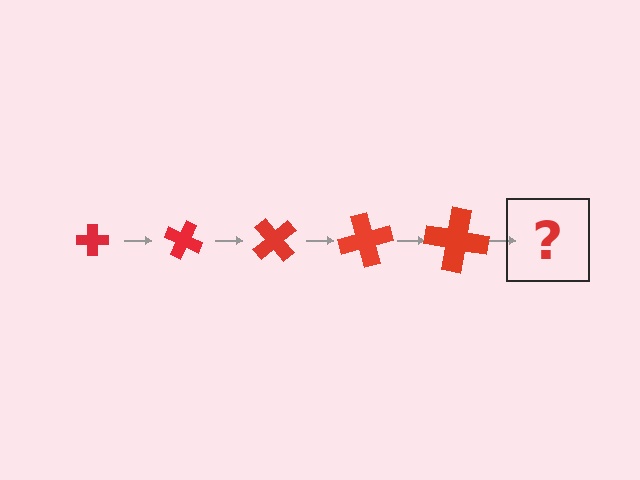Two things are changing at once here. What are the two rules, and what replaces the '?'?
The two rules are that the cross grows larger each step and it rotates 25 degrees each step. The '?' should be a cross, larger than the previous one and rotated 125 degrees from the start.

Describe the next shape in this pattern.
It should be a cross, larger than the previous one and rotated 125 degrees from the start.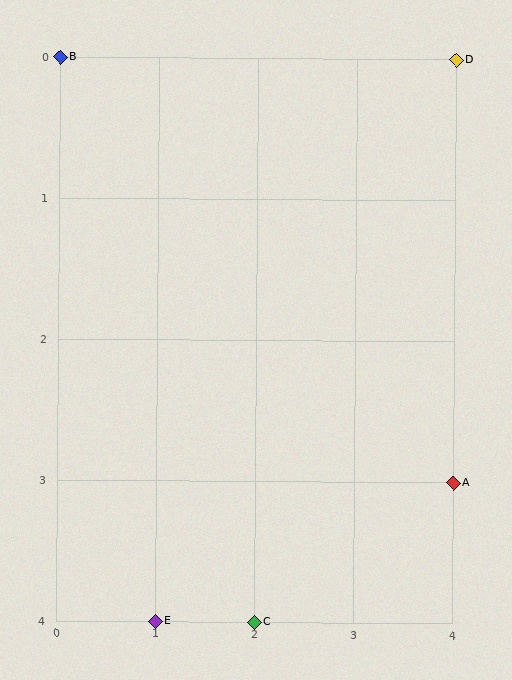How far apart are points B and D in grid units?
Points B and D are 4 columns apart.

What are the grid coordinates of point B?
Point B is at grid coordinates (0, 0).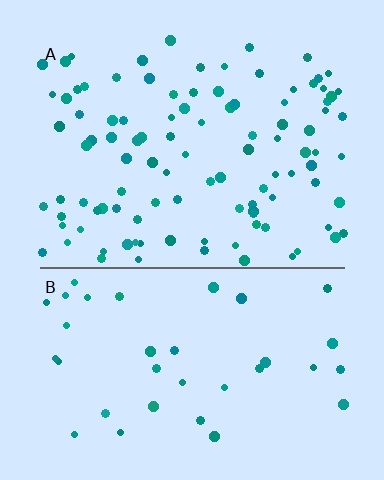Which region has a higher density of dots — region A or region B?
A (the top).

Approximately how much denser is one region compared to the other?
Approximately 2.8× — region A over region B.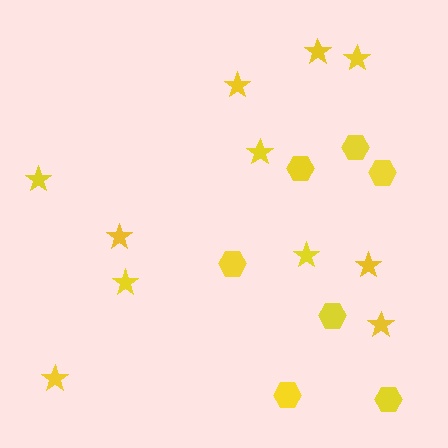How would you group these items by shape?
There are 2 groups: one group of stars (11) and one group of hexagons (7).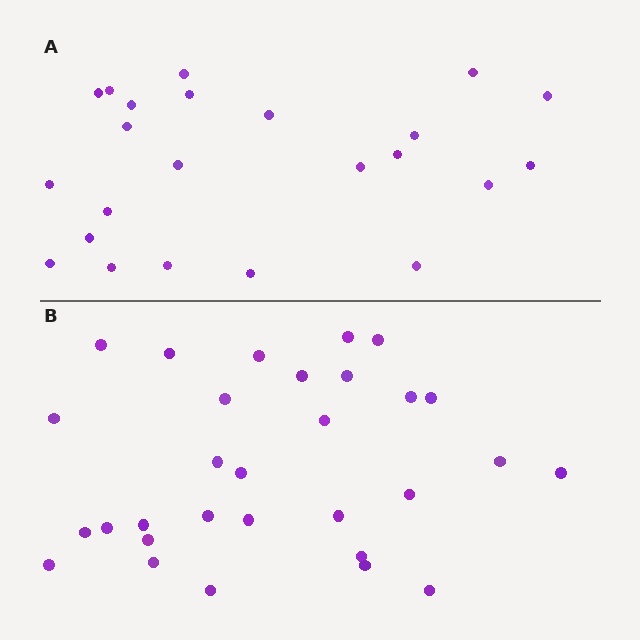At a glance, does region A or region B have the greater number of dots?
Region B (the bottom region) has more dots.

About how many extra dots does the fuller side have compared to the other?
Region B has roughly 8 or so more dots than region A.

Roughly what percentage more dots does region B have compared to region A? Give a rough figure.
About 30% more.